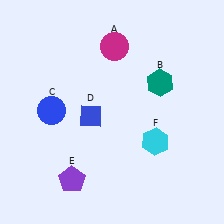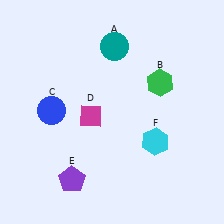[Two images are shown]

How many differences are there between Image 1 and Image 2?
There are 3 differences between the two images.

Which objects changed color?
A changed from magenta to teal. B changed from teal to green. D changed from blue to magenta.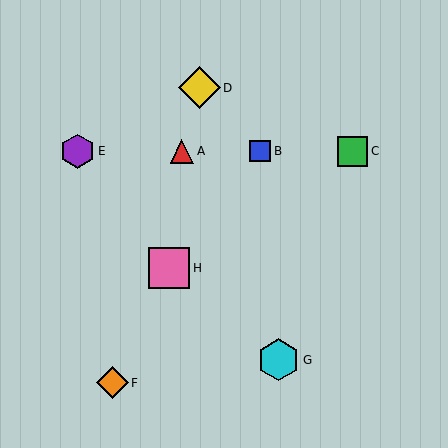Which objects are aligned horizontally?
Objects A, B, C, E are aligned horizontally.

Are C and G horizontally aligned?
No, C is at y≈151 and G is at y≈360.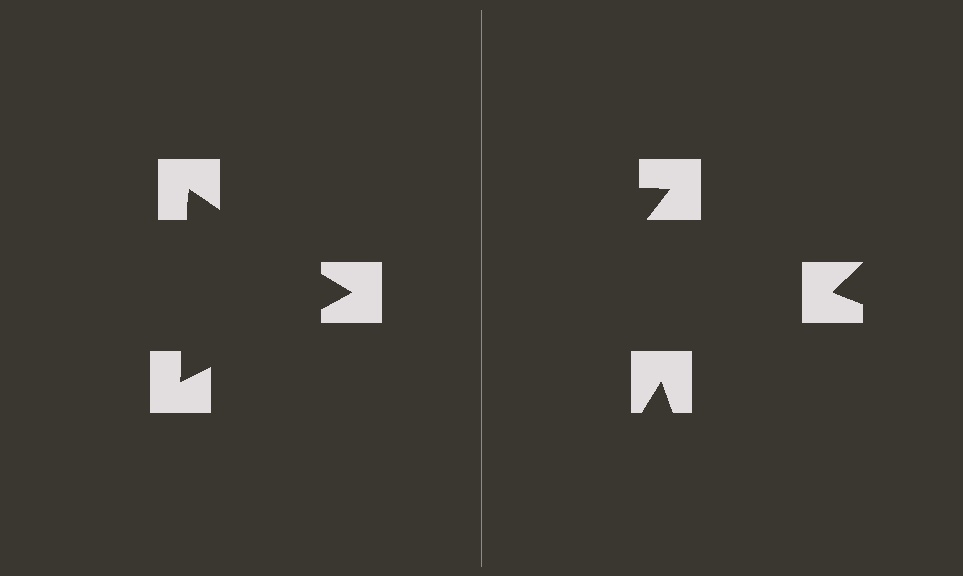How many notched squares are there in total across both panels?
6 — 3 on each side.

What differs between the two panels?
The notched squares are positioned identically on both sides; only the wedge orientations differ. On the left they align to a triangle; on the right they are misaligned.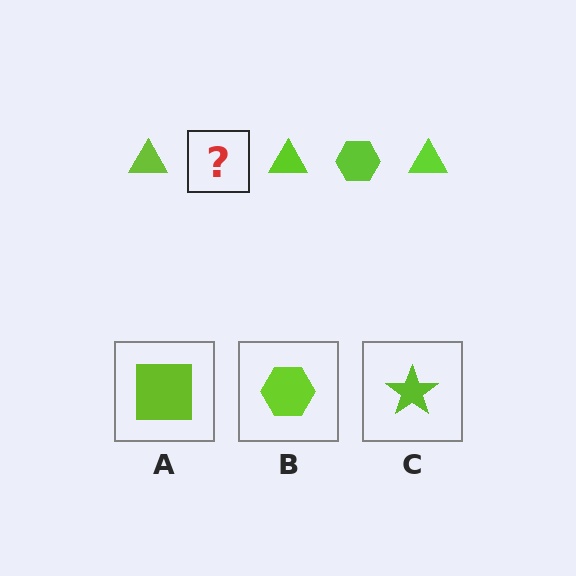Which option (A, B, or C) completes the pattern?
B.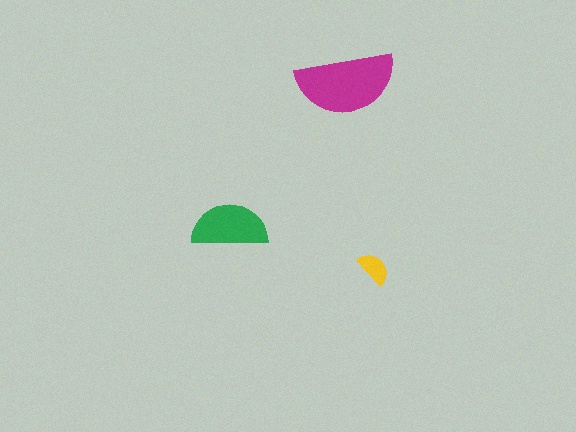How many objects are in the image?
There are 3 objects in the image.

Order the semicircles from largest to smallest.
the magenta one, the green one, the yellow one.